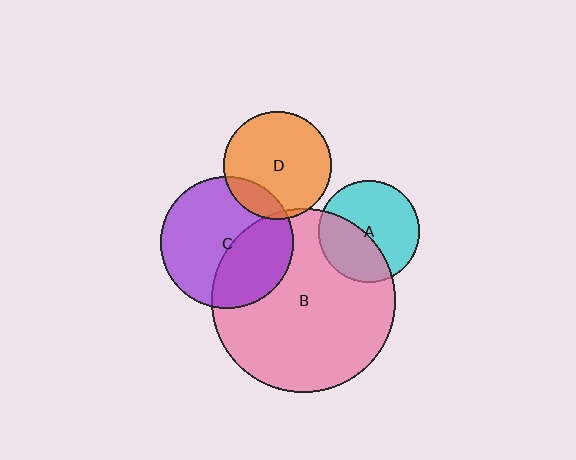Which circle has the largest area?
Circle B (pink).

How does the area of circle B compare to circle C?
Approximately 1.9 times.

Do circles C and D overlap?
Yes.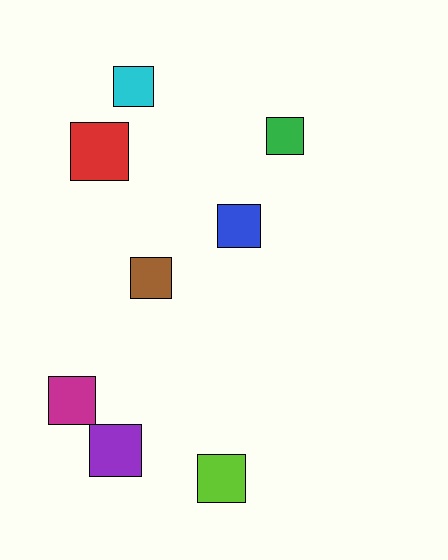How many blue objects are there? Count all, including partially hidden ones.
There is 1 blue object.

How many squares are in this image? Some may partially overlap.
There are 8 squares.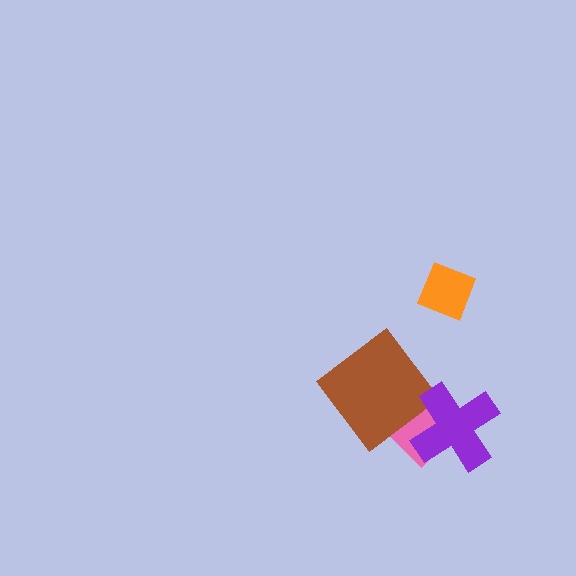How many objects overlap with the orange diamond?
0 objects overlap with the orange diamond.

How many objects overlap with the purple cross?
1 object overlaps with the purple cross.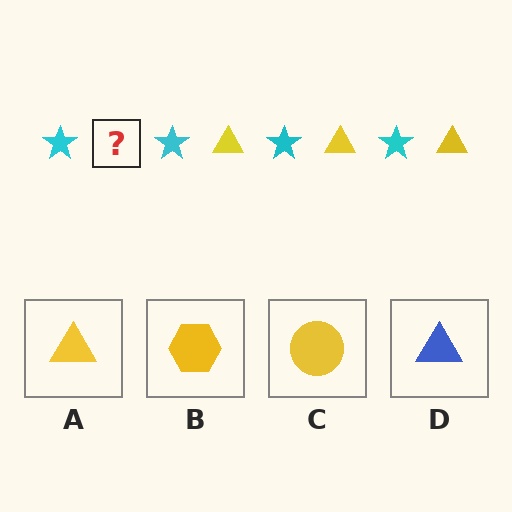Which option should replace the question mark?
Option A.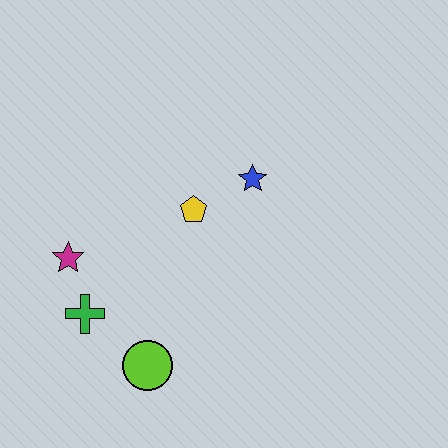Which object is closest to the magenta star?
The green cross is closest to the magenta star.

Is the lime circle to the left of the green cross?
No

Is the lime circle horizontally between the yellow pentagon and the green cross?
Yes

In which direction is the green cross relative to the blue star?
The green cross is to the left of the blue star.